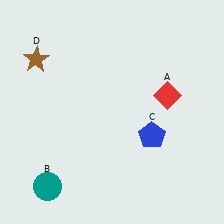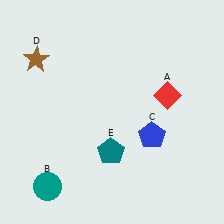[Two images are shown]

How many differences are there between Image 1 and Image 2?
There is 1 difference between the two images.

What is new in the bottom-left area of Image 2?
A teal pentagon (E) was added in the bottom-left area of Image 2.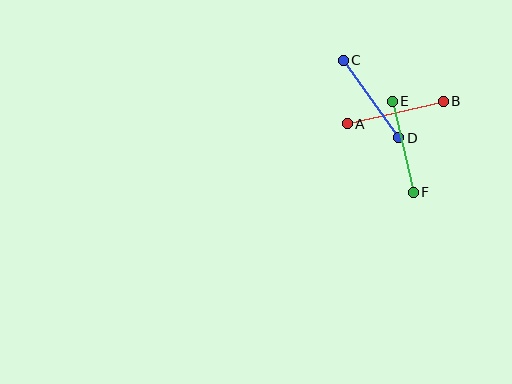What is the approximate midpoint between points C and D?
The midpoint is at approximately (371, 99) pixels.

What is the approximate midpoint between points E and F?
The midpoint is at approximately (403, 147) pixels.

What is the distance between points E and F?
The distance is approximately 94 pixels.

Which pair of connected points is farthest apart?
Points A and B are farthest apart.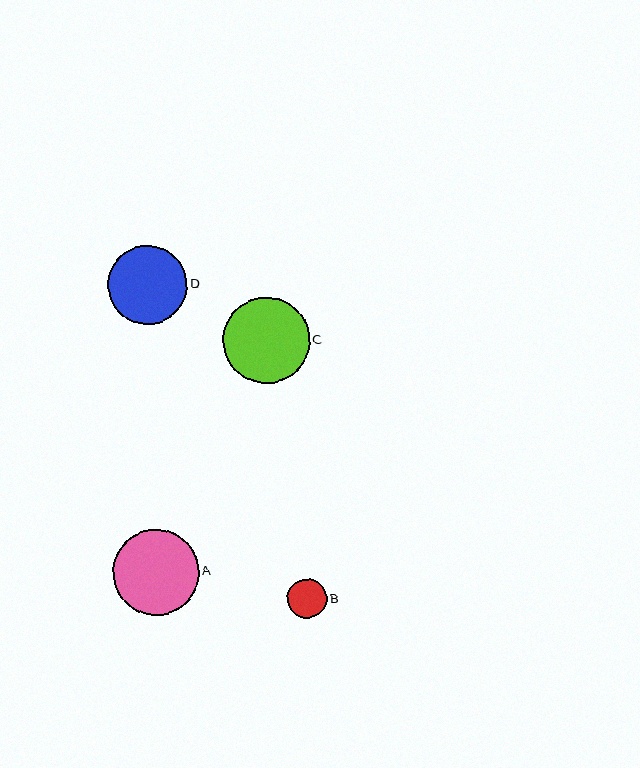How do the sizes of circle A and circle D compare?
Circle A and circle D are approximately the same size.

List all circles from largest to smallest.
From largest to smallest: C, A, D, B.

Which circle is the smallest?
Circle B is the smallest with a size of approximately 40 pixels.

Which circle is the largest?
Circle C is the largest with a size of approximately 86 pixels.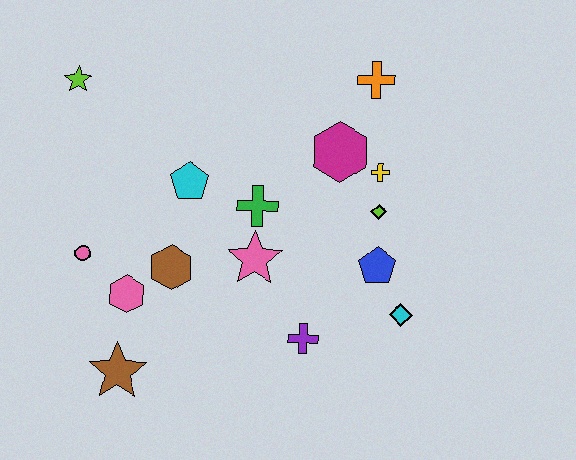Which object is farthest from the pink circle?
The orange cross is farthest from the pink circle.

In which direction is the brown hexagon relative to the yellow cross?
The brown hexagon is to the left of the yellow cross.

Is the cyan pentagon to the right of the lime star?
Yes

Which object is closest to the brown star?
The pink hexagon is closest to the brown star.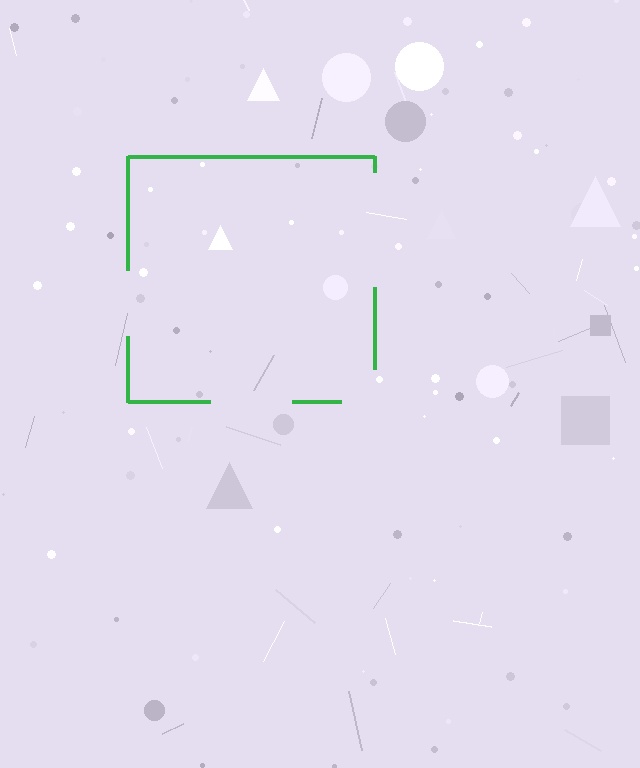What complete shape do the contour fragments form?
The contour fragments form a square.